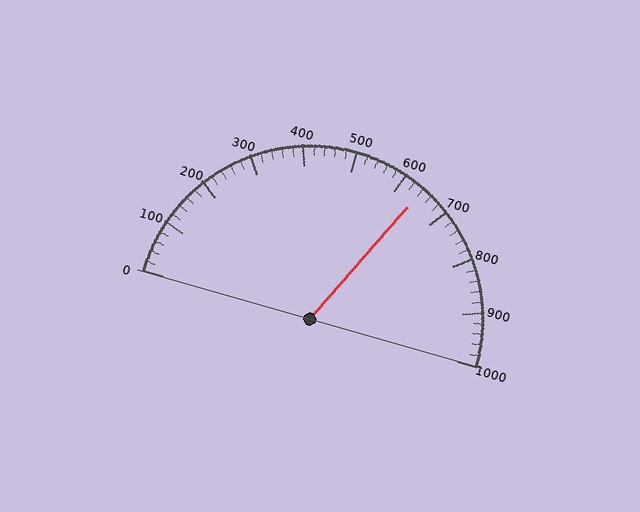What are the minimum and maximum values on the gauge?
The gauge ranges from 0 to 1000.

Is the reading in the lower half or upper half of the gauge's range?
The reading is in the upper half of the range (0 to 1000).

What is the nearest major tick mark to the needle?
The nearest major tick mark is 600.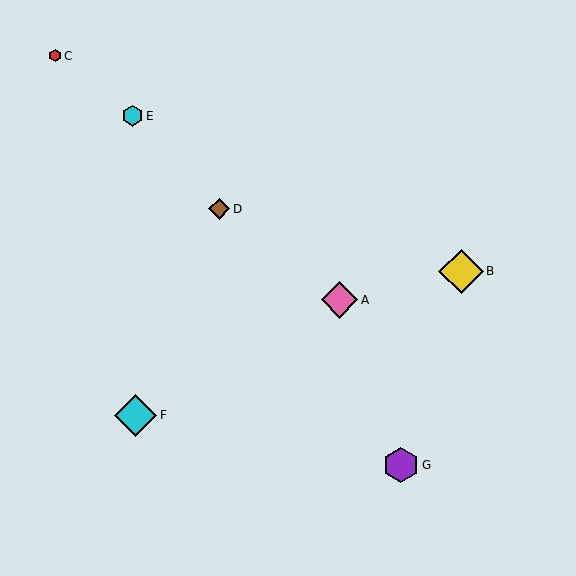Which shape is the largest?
The yellow diamond (labeled B) is the largest.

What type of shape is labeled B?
Shape B is a yellow diamond.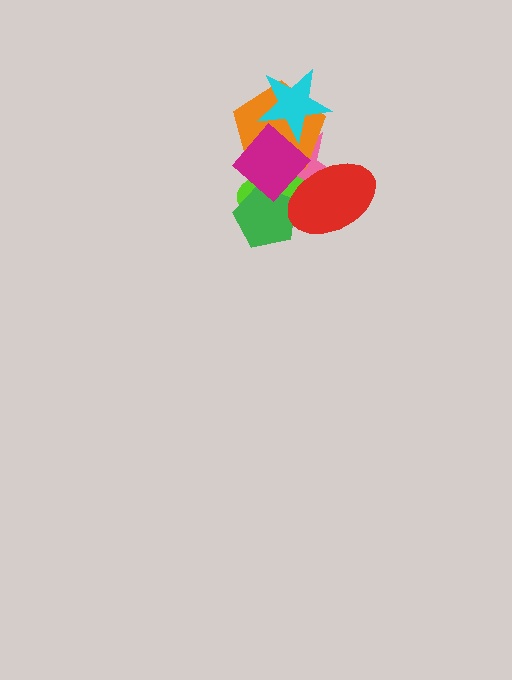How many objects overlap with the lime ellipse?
5 objects overlap with the lime ellipse.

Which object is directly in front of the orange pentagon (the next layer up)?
The lime ellipse is directly in front of the orange pentagon.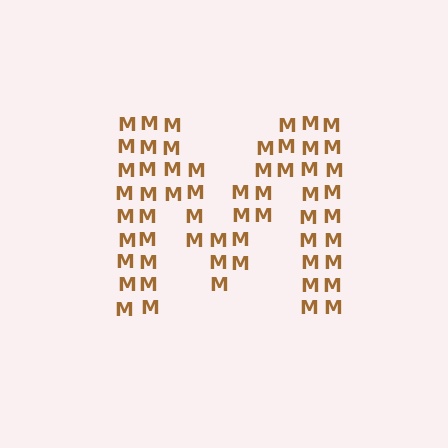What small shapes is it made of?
It is made of small letter M's.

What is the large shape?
The large shape is the letter M.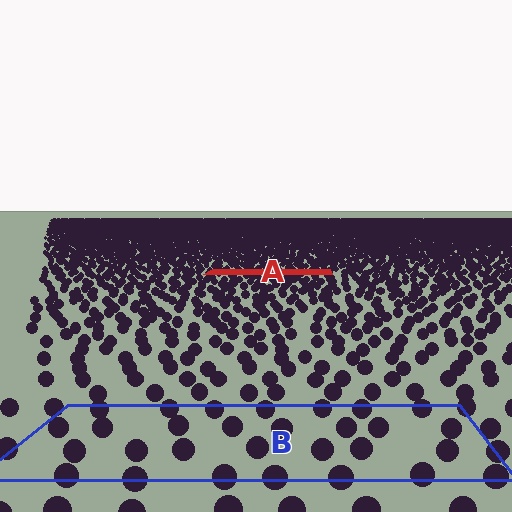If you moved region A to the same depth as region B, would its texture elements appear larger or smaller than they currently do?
They would appear larger. At a closer depth, the same texture elements are projected at a bigger on-screen size.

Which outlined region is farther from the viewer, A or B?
Region A is farther from the viewer — the texture elements inside it appear smaller and more densely packed.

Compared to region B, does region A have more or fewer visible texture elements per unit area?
Region A has more texture elements per unit area — they are packed more densely because it is farther away.